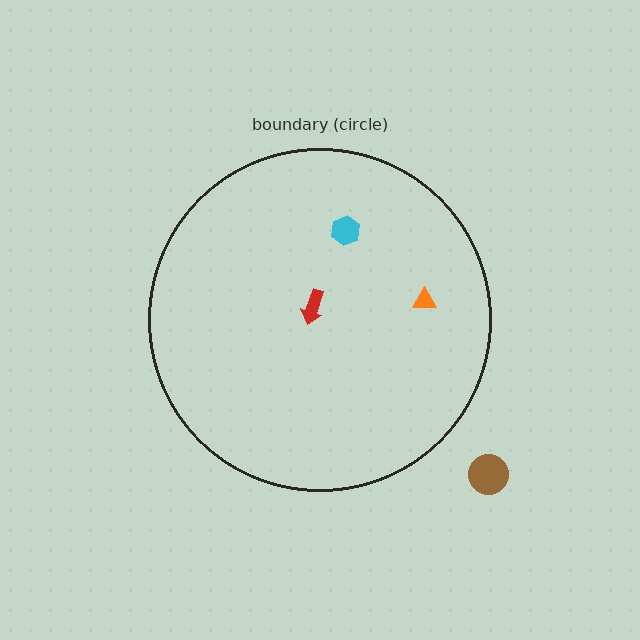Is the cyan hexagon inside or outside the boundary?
Inside.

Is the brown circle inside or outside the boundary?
Outside.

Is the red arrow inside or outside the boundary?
Inside.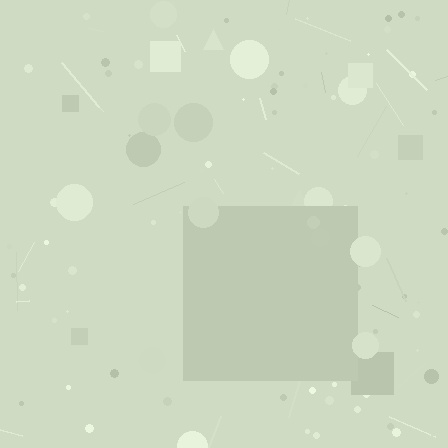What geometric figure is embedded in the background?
A square is embedded in the background.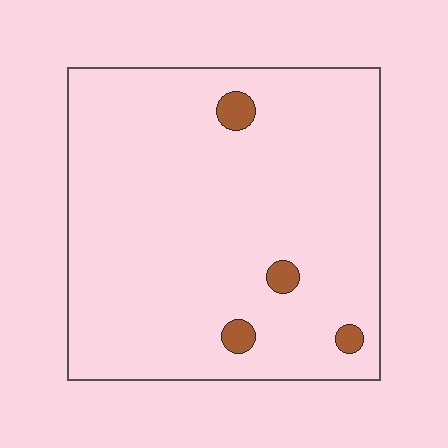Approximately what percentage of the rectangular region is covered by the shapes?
Approximately 5%.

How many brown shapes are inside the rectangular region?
4.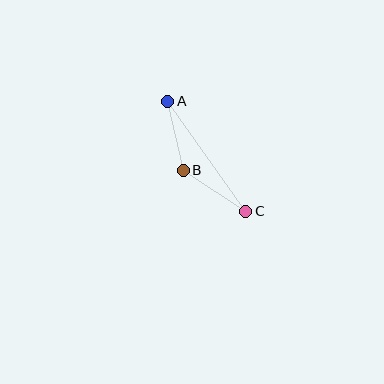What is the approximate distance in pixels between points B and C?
The distance between B and C is approximately 75 pixels.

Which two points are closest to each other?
Points A and B are closest to each other.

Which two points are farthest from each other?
Points A and C are farthest from each other.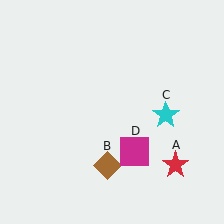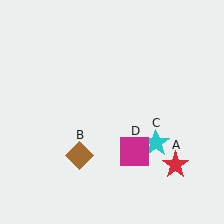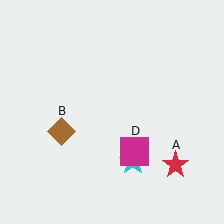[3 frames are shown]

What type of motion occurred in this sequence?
The brown diamond (object B), cyan star (object C) rotated clockwise around the center of the scene.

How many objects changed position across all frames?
2 objects changed position: brown diamond (object B), cyan star (object C).